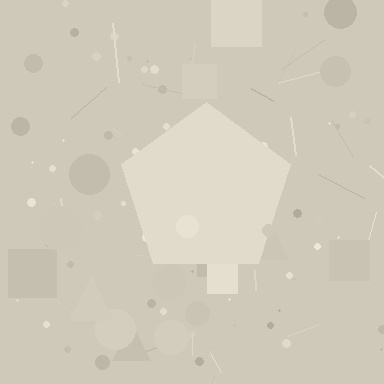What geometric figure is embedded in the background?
A pentagon is embedded in the background.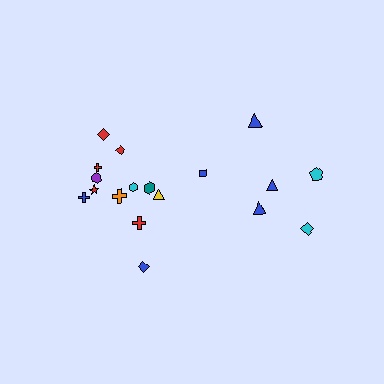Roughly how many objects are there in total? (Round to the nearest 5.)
Roughly 20 objects in total.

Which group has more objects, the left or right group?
The left group.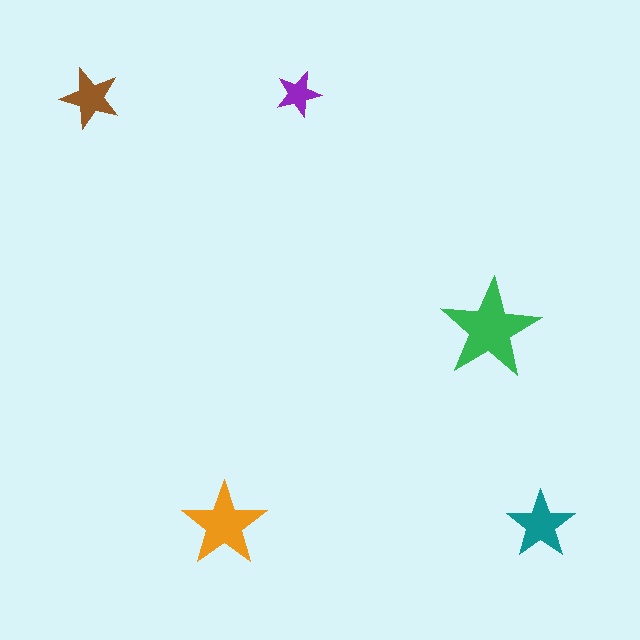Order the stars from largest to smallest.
the green one, the orange one, the teal one, the brown one, the purple one.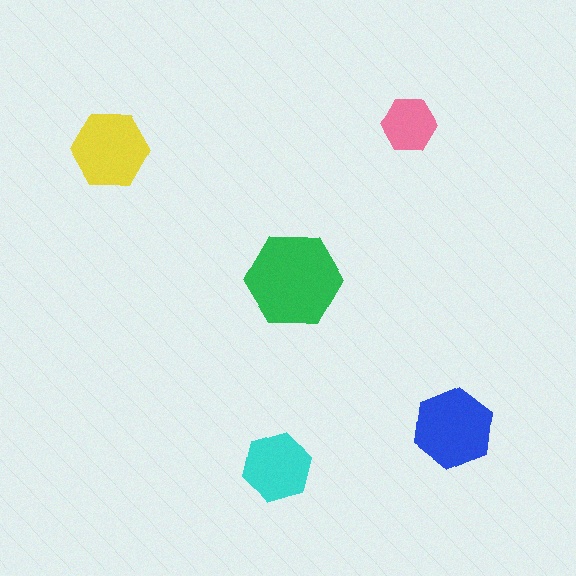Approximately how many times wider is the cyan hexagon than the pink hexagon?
About 1.5 times wider.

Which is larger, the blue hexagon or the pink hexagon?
The blue one.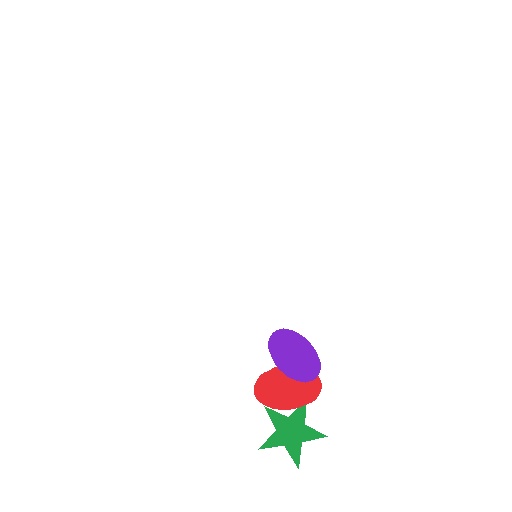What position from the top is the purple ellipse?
The purple ellipse is 1st from the top.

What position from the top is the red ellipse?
The red ellipse is 2nd from the top.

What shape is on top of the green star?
The red ellipse is on top of the green star.